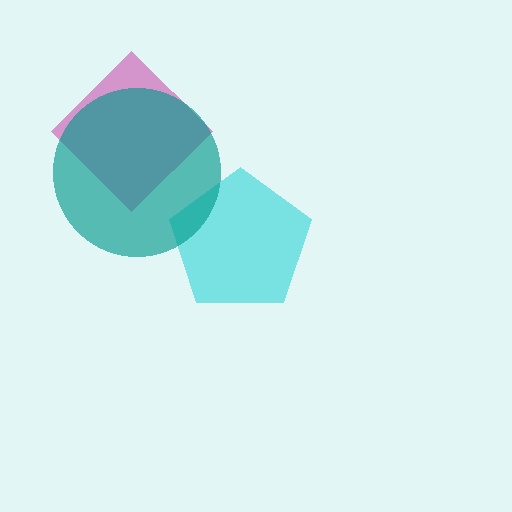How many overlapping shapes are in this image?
There are 3 overlapping shapes in the image.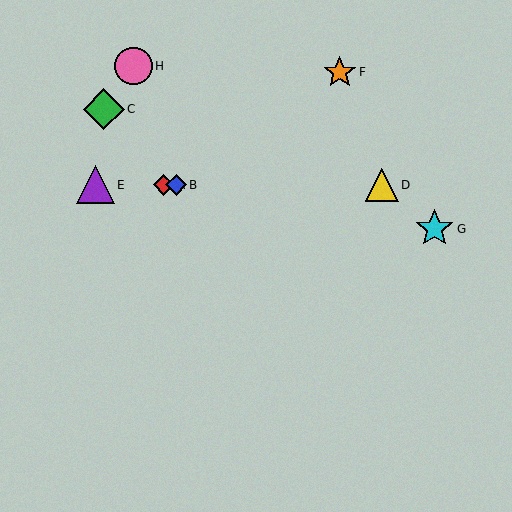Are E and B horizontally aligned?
Yes, both are at y≈185.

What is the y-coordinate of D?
Object D is at y≈185.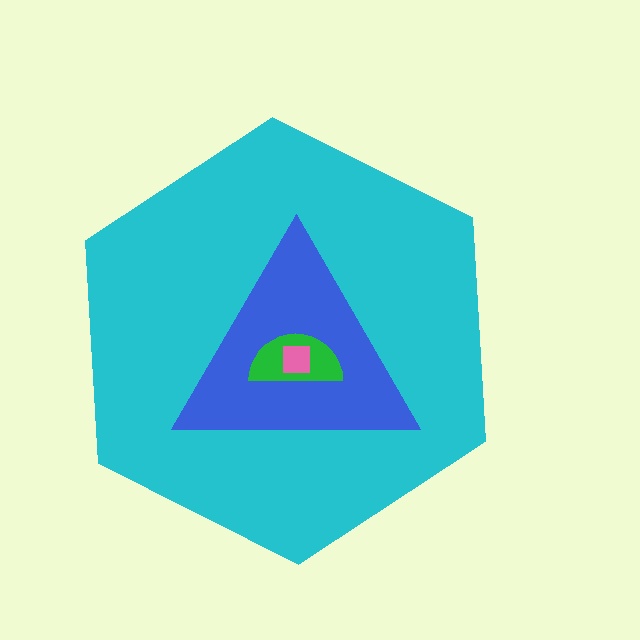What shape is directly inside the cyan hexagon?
The blue triangle.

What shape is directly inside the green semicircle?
The pink square.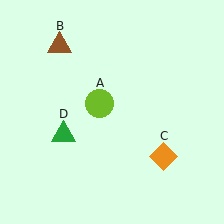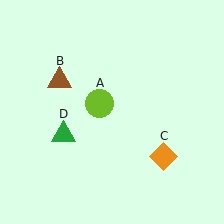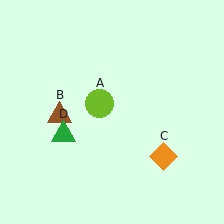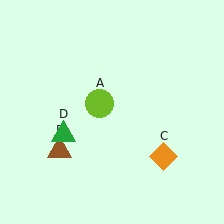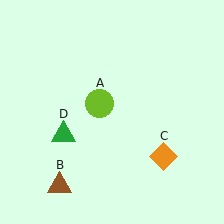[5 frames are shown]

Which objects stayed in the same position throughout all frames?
Lime circle (object A) and orange diamond (object C) and green triangle (object D) remained stationary.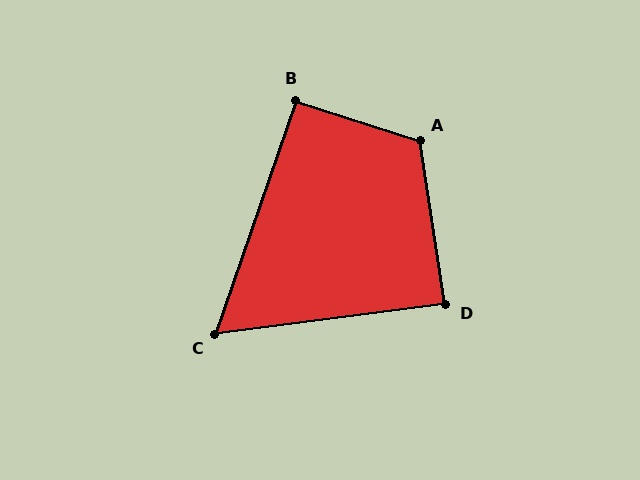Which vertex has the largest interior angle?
A, at approximately 116 degrees.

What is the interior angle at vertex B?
Approximately 91 degrees (approximately right).